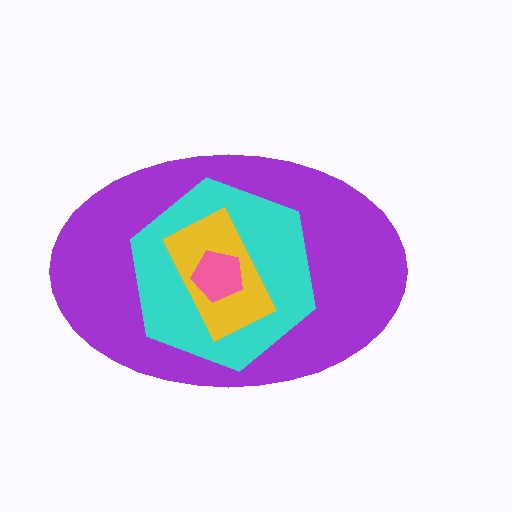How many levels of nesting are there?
4.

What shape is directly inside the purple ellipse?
The cyan hexagon.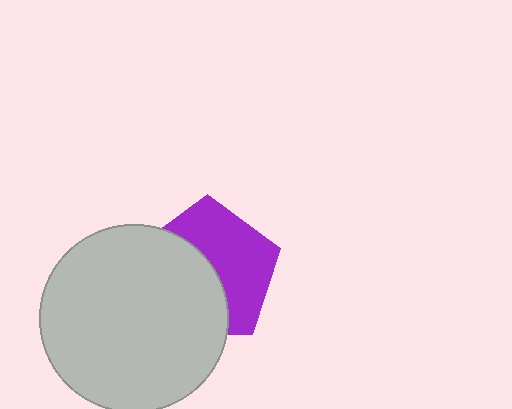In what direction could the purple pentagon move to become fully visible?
The purple pentagon could move right. That would shift it out from behind the light gray circle entirely.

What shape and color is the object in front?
The object in front is a light gray circle.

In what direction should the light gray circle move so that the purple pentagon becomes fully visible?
The light gray circle should move left. That is the shortest direction to clear the overlap and leave the purple pentagon fully visible.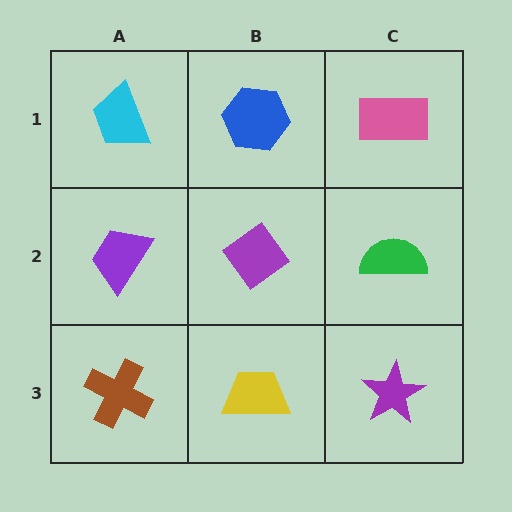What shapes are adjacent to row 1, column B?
A purple diamond (row 2, column B), a cyan trapezoid (row 1, column A), a pink rectangle (row 1, column C).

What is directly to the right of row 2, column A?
A purple diamond.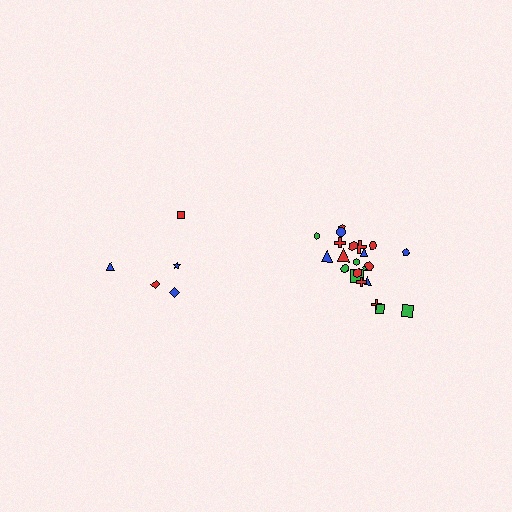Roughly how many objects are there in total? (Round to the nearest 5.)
Roughly 25 objects in total.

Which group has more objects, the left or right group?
The right group.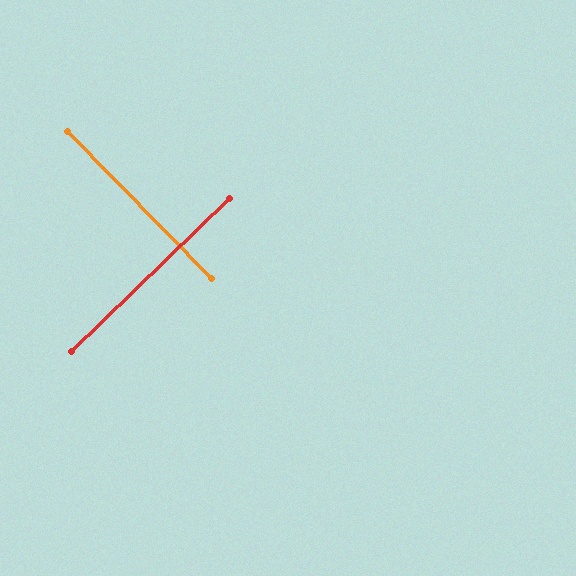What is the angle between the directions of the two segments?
Approximately 90 degrees.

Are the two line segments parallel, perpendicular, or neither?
Perpendicular — they meet at approximately 90°.